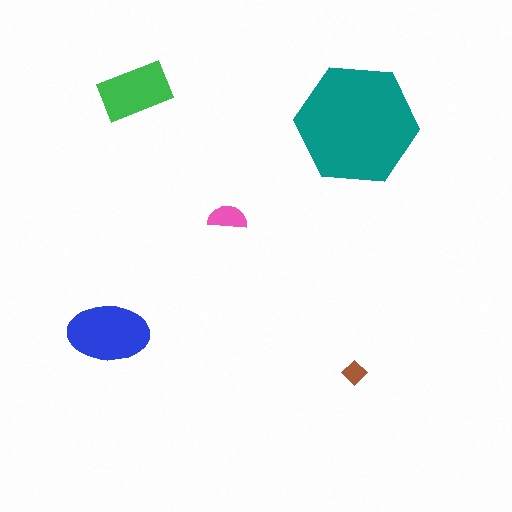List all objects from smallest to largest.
The brown diamond, the pink semicircle, the green rectangle, the blue ellipse, the teal hexagon.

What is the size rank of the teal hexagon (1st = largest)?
1st.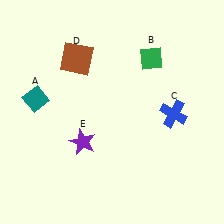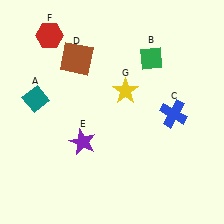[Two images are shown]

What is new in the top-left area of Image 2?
A red hexagon (F) was added in the top-left area of Image 2.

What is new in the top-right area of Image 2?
A yellow star (G) was added in the top-right area of Image 2.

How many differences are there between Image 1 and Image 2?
There are 2 differences between the two images.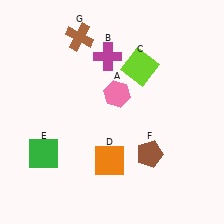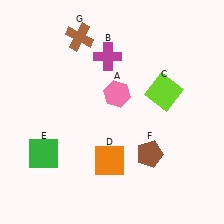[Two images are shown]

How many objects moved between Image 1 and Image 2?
1 object moved between the two images.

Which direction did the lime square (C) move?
The lime square (C) moved down.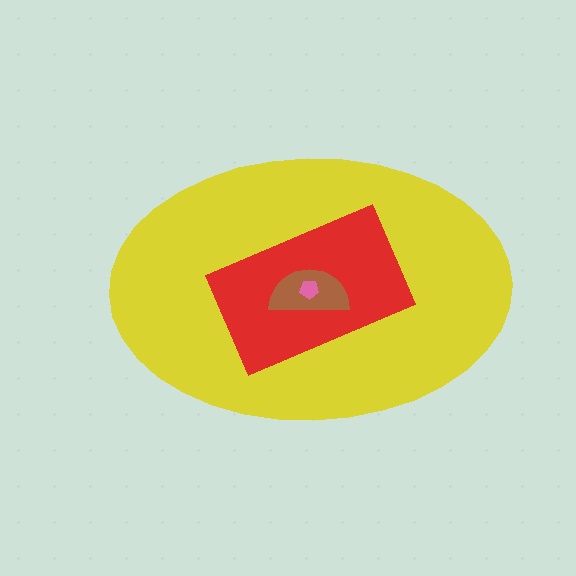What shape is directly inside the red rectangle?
The brown semicircle.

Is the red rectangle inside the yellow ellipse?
Yes.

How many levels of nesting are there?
4.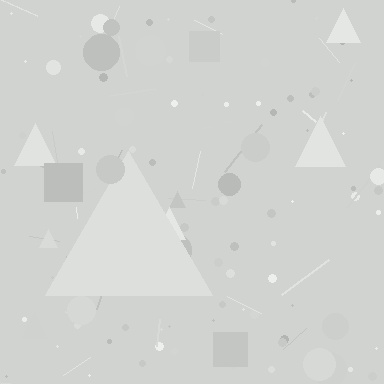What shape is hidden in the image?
A triangle is hidden in the image.